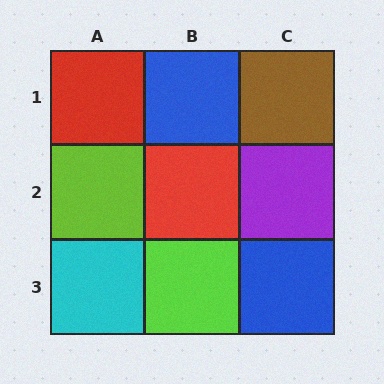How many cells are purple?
1 cell is purple.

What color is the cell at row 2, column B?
Red.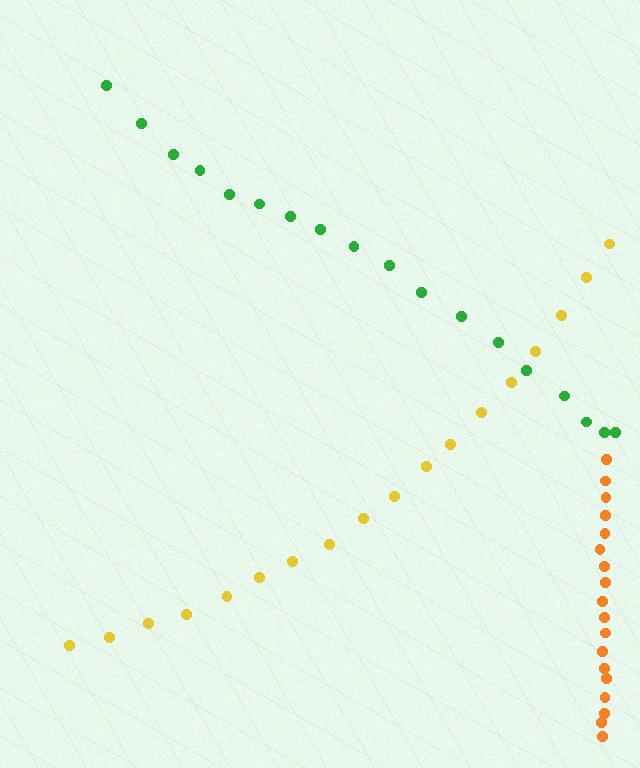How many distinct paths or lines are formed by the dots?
There are 3 distinct paths.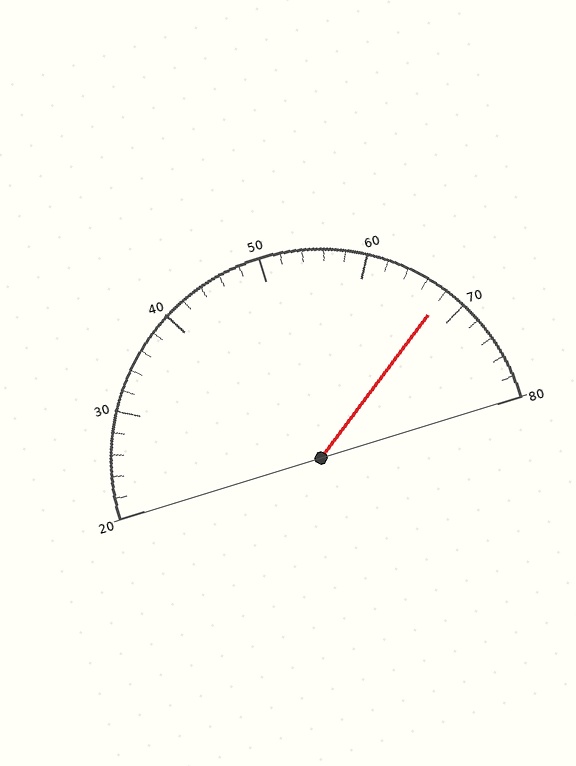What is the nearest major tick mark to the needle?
The nearest major tick mark is 70.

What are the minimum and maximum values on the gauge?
The gauge ranges from 20 to 80.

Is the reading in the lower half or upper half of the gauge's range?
The reading is in the upper half of the range (20 to 80).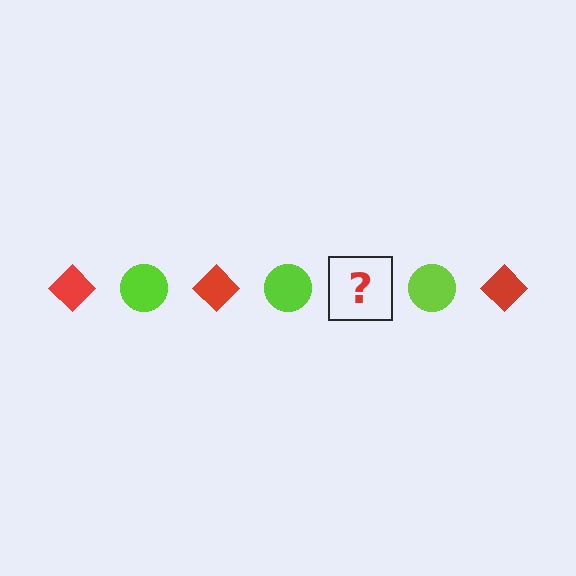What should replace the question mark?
The question mark should be replaced with a red diamond.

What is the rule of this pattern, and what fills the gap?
The rule is that the pattern alternates between red diamond and lime circle. The gap should be filled with a red diamond.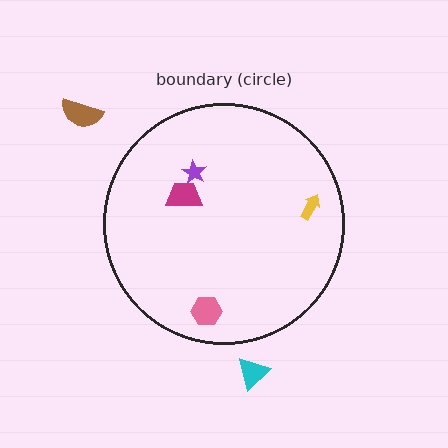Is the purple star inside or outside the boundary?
Inside.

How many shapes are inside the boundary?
4 inside, 2 outside.